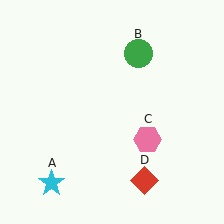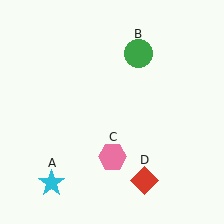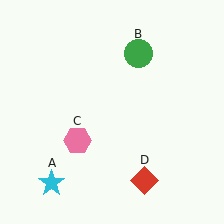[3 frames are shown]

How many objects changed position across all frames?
1 object changed position: pink hexagon (object C).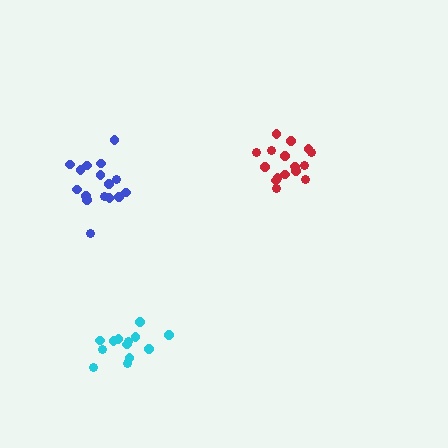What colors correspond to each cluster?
The clusters are colored: blue, cyan, red.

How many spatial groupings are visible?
There are 3 spatial groupings.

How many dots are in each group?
Group 1: 16 dots, Group 2: 13 dots, Group 3: 16 dots (45 total).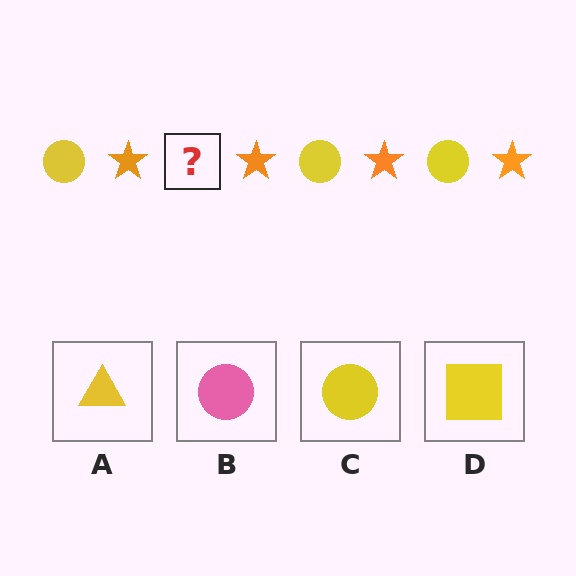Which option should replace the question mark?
Option C.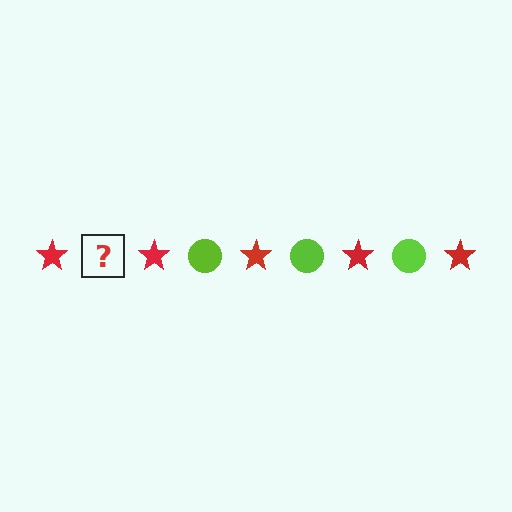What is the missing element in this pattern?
The missing element is a lime circle.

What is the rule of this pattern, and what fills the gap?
The rule is that the pattern alternates between red star and lime circle. The gap should be filled with a lime circle.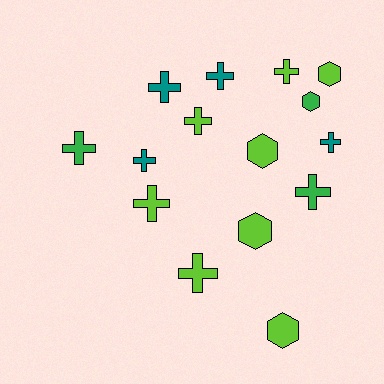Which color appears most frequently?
Lime, with 8 objects.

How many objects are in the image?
There are 15 objects.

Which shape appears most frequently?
Cross, with 10 objects.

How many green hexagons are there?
There is 1 green hexagon.